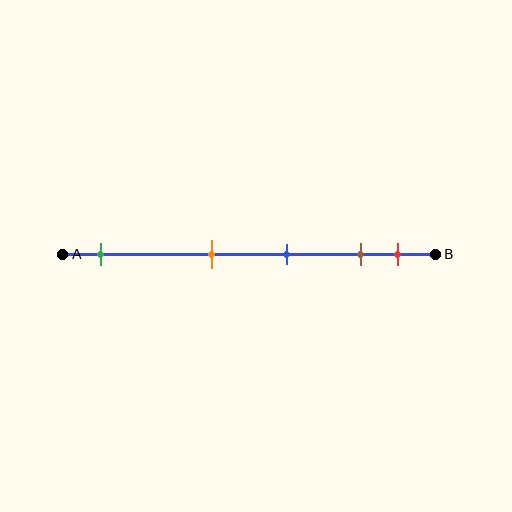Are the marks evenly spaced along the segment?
No, the marks are not evenly spaced.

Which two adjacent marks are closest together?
The brown and red marks are the closest adjacent pair.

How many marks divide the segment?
There are 5 marks dividing the segment.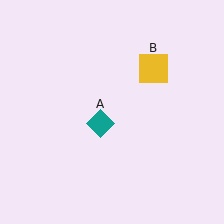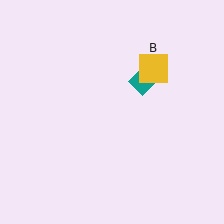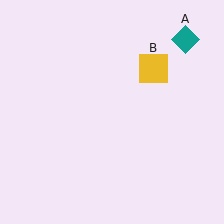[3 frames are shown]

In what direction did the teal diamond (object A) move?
The teal diamond (object A) moved up and to the right.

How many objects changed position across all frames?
1 object changed position: teal diamond (object A).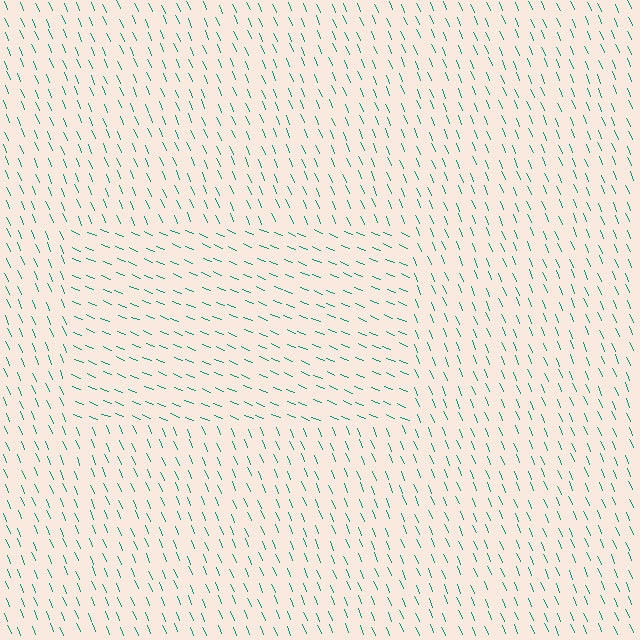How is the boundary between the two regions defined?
The boundary is defined purely by a change in line orientation (approximately 45 degrees difference). All lines are the same color and thickness.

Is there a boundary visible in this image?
Yes, there is a texture boundary formed by a change in line orientation.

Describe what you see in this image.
The image is filled with small teal line segments. A rectangle region in the image has lines oriented differently from the surrounding lines, creating a visible texture boundary.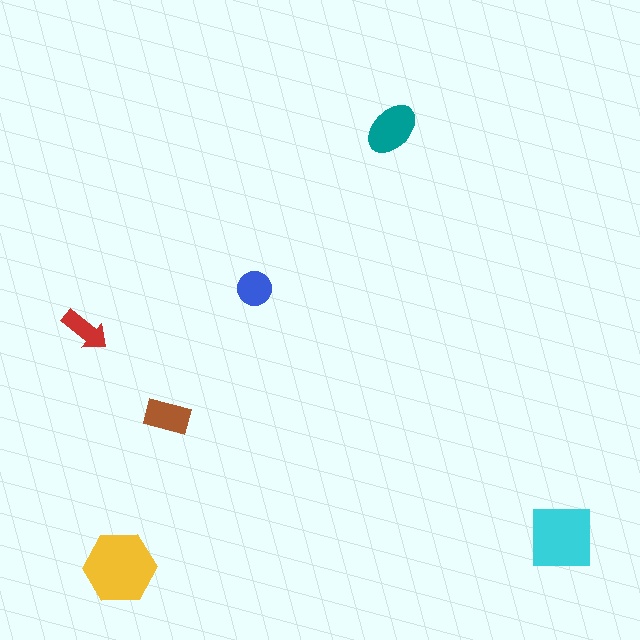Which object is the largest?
The yellow hexagon.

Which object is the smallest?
The red arrow.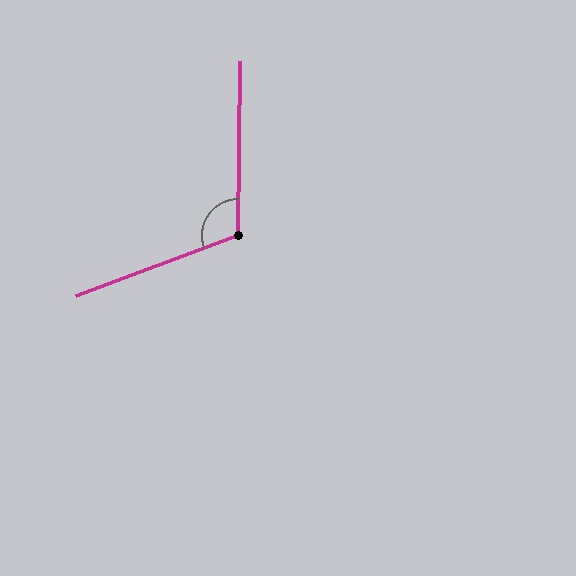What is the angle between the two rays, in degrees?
Approximately 111 degrees.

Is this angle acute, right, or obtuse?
It is obtuse.